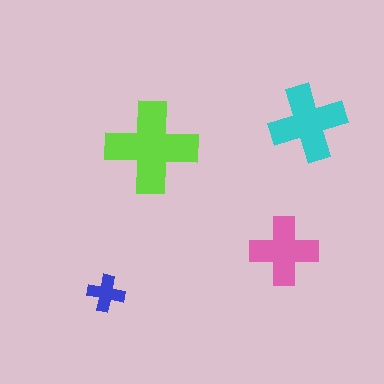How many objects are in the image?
There are 4 objects in the image.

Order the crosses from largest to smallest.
the lime one, the cyan one, the pink one, the blue one.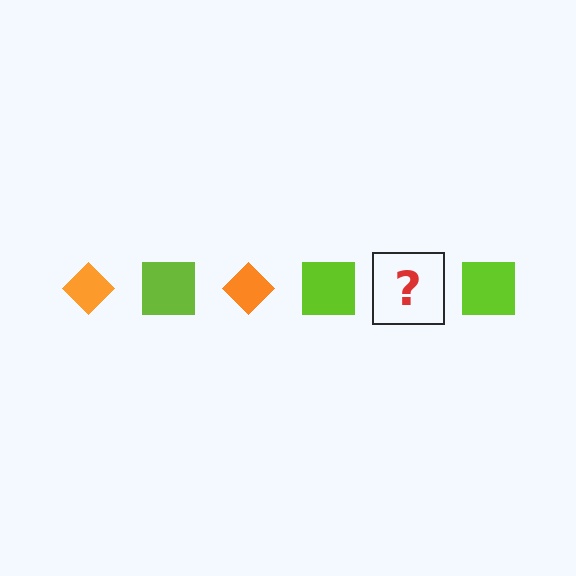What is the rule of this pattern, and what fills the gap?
The rule is that the pattern alternates between orange diamond and lime square. The gap should be filled with an orange diamond.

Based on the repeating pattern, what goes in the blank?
The blank should be an orange diamond.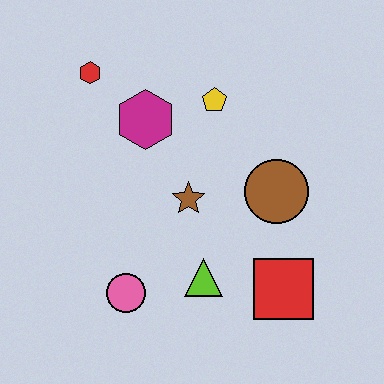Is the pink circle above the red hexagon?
No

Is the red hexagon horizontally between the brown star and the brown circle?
No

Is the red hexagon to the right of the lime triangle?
No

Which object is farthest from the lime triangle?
The red hexagon is farthest from the lime triangle.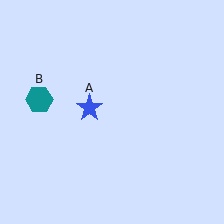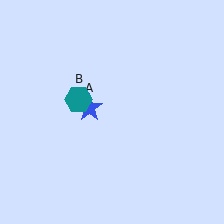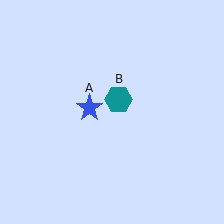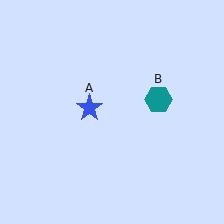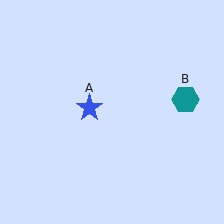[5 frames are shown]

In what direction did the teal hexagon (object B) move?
The teal hexagon (object B) moved right.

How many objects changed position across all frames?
1 object changed position: teal hexagon (object B).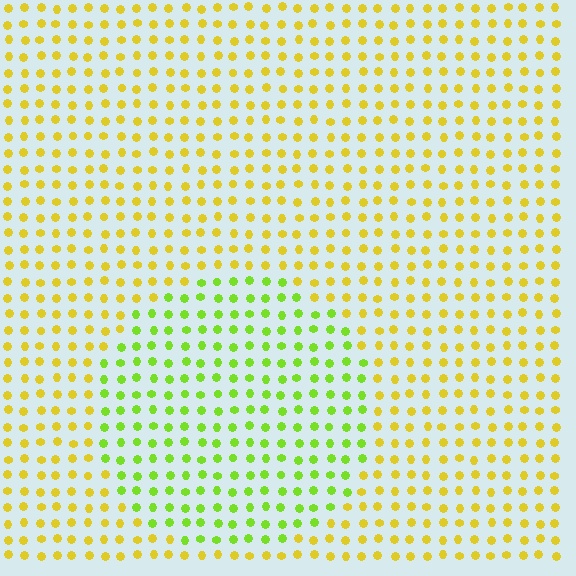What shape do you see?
I see a circle.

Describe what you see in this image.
The image is filled with small yellow elements in a uniform arrangement. A circle-shaped region is visible where the elements are tinted to a slightly different hue, forming a subtle color boundary.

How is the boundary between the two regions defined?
The boundary is defined purely by a slight shift in hue (about 41 degrees). Spacing, size, and orientation are identical on both sides.